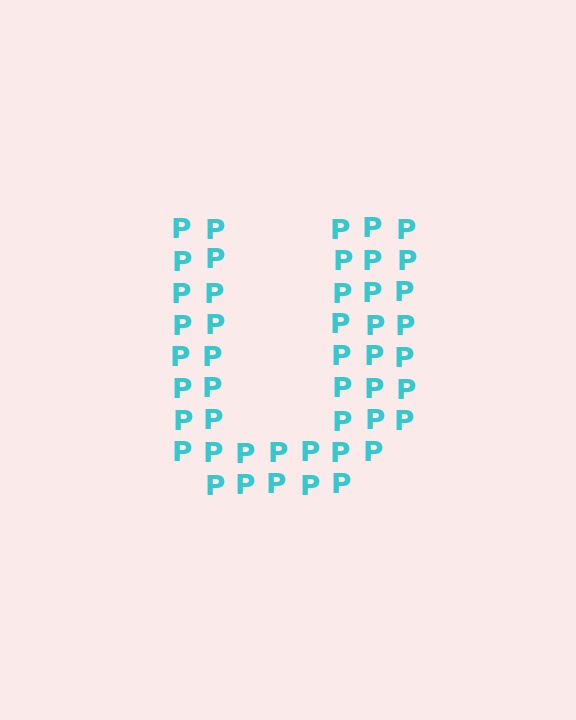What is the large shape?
The large shape is the letter U.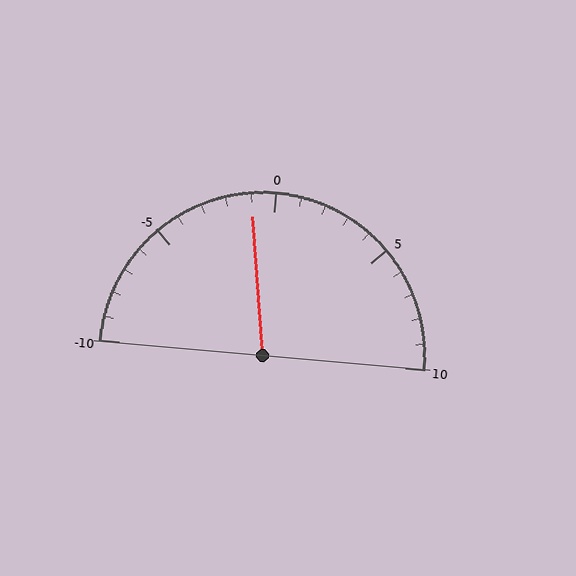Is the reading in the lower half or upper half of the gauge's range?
The reading is in the lower half of the range (-10 to 10).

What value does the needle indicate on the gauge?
The needle indicates approximately -1.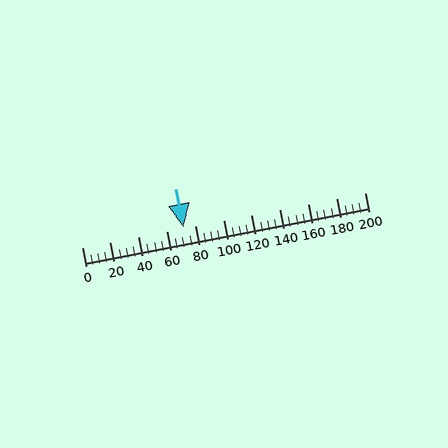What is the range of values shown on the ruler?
The ruler shows values from 0 to 200.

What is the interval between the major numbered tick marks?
The major tick marks are spaced 20 units apart.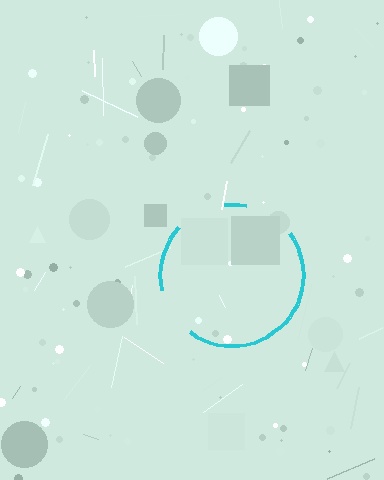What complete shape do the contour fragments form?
The contour fragments form a circle.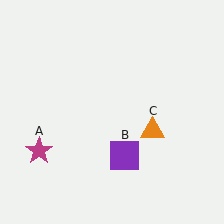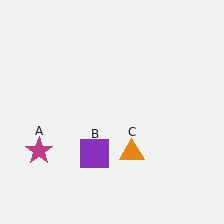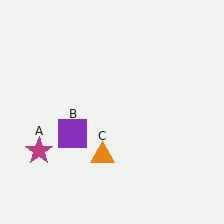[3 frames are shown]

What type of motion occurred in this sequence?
The purple square (object B), orange triangle (object C) rotated clockwise around the center of the scene.